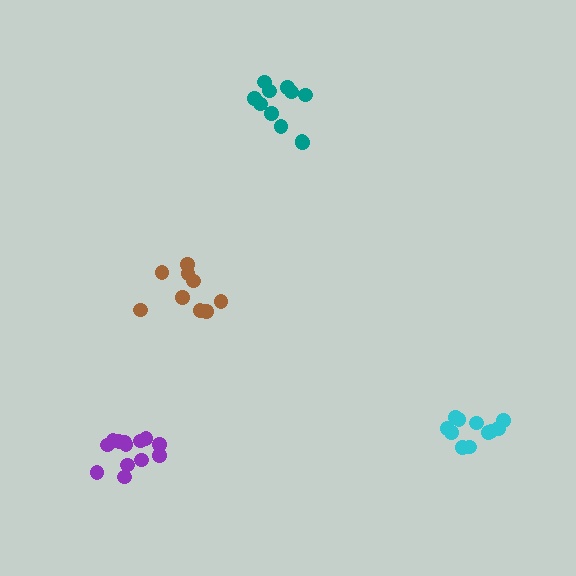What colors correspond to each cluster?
The clusters are colored: teal, purple, cyan, brown.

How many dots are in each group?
Group 1: 11 dots, Group 2: 13 dots, Group 3: 11 dots, Group 4: 9 dots (44 total).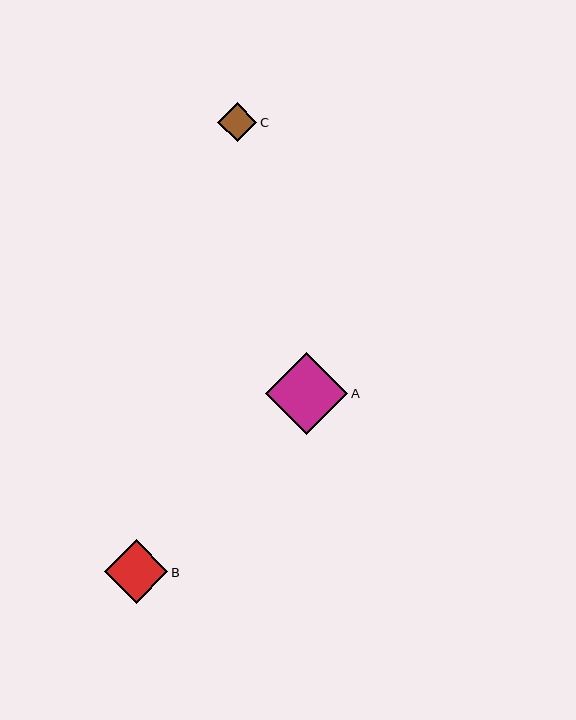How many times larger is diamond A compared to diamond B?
Diamond A is approximately 1.3 times the size of diamond B.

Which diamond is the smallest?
Diamond C is the smallest with a size of approximately 39 pixels.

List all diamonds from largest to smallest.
From largest to smallest: A, B, C.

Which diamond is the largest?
Diamond A is the largest with a size of approximately 83 pixels.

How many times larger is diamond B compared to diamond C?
Diamond B is approximately 1.6 times the size of diamond C.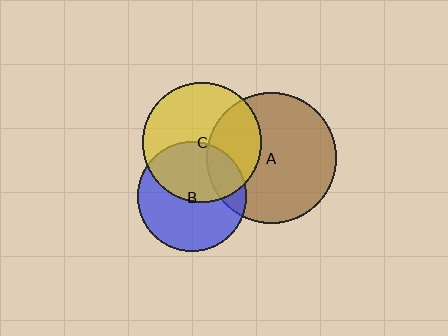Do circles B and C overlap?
Yes.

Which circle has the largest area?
Circle A (brown).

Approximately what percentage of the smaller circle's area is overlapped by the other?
Approximately 45%.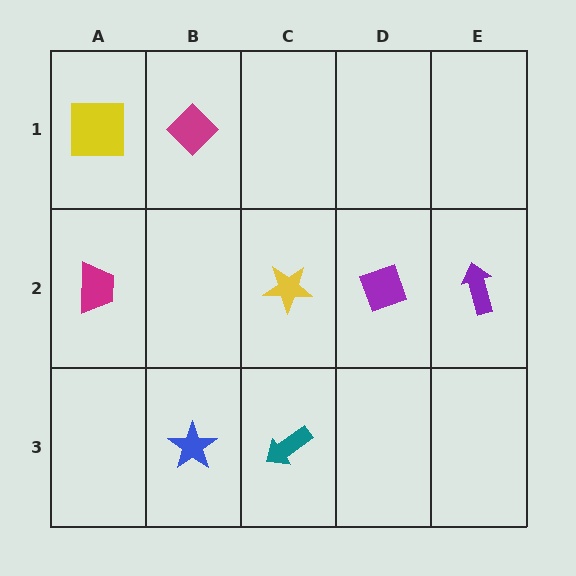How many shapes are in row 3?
2 shapes.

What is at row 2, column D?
A purple diamond.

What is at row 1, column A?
A yellow square.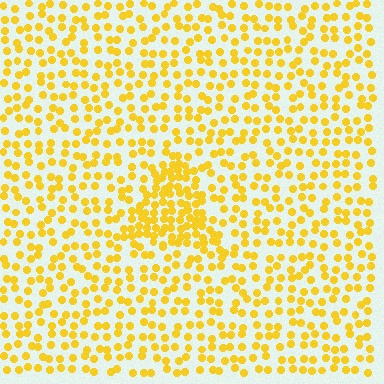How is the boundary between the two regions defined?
The boundary is defined by a change in element density (approximately 2.0x ratio). All elements are the same color, size, and shape.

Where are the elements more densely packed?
The elements are more densely packed inside the triangle boundary.